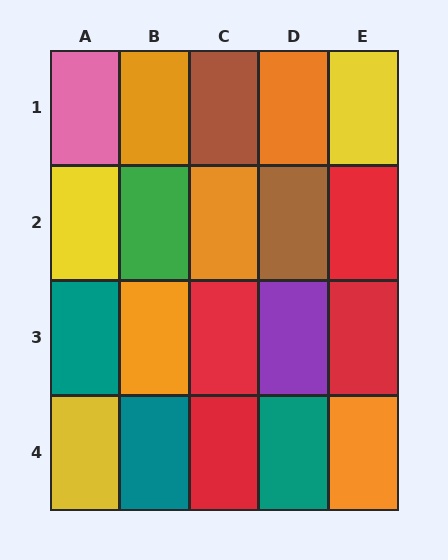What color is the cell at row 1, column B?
Orange.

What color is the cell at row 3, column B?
Orange.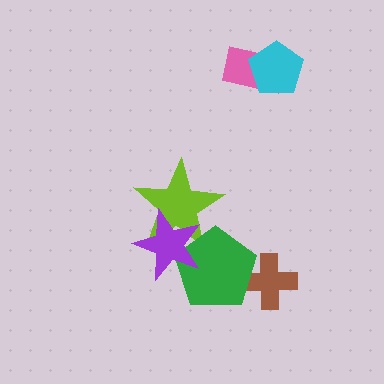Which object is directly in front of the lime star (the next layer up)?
The green pentagon is directly in front of the lime star.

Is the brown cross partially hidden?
Yes, it is partially covered by another shape.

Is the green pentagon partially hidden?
Yes, it is partially covered by another shape.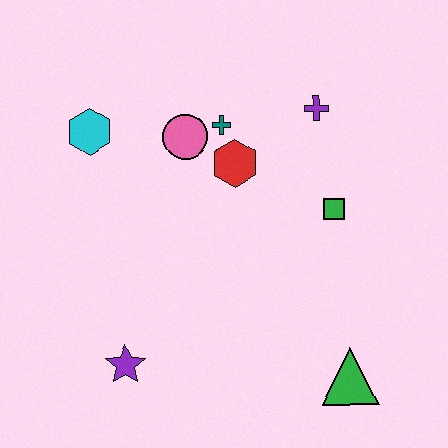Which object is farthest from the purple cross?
The purple star is farthest from the purple cross.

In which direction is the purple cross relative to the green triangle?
The purple cross is above the green triangle.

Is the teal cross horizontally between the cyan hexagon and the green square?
Yes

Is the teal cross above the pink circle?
Yes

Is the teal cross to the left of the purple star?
No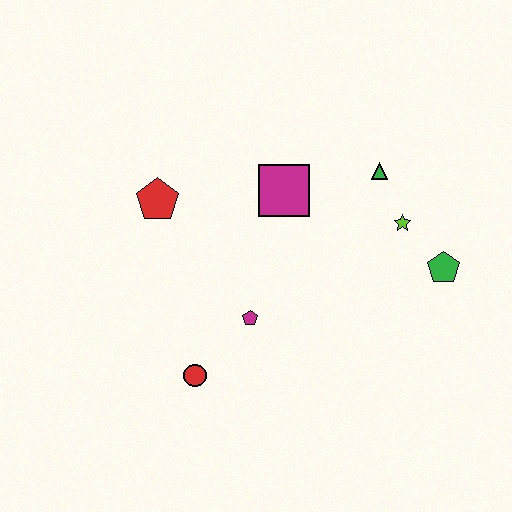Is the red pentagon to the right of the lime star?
No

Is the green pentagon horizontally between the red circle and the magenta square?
No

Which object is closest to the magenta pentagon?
The red circle is closest to the magenta pentagon.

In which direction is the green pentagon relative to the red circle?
The green pentagon is to the right of the red circle.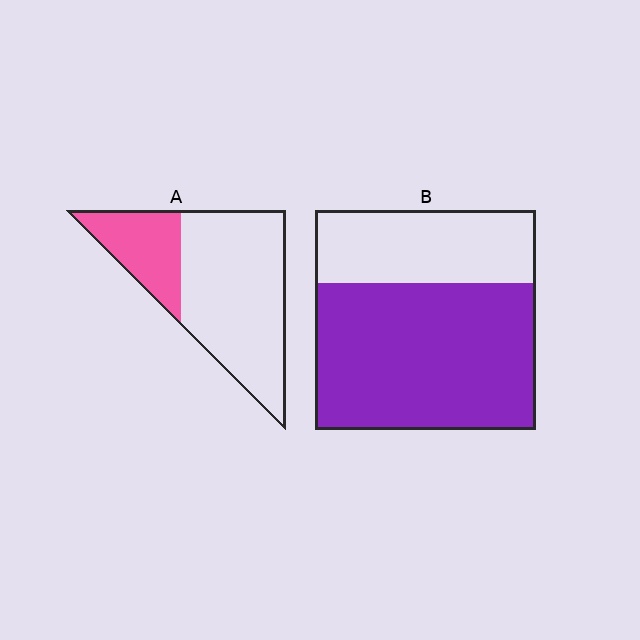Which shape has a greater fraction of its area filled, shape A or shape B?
Shape B.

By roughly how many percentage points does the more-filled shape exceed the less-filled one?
By roughly 40 percentage points (B over A).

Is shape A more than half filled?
No.